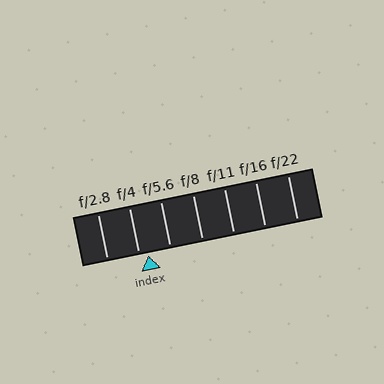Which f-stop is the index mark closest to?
The index mark is closest to f/4.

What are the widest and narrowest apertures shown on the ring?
The widest aperture shown is f/2.8 and the narrowest is f/22.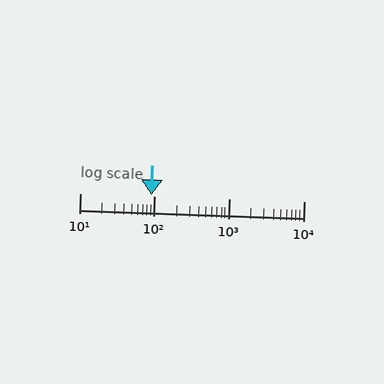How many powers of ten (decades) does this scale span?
The scale spans 3 decades, from 10 to 10000.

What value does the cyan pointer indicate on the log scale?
The pointer indicates approximately 92.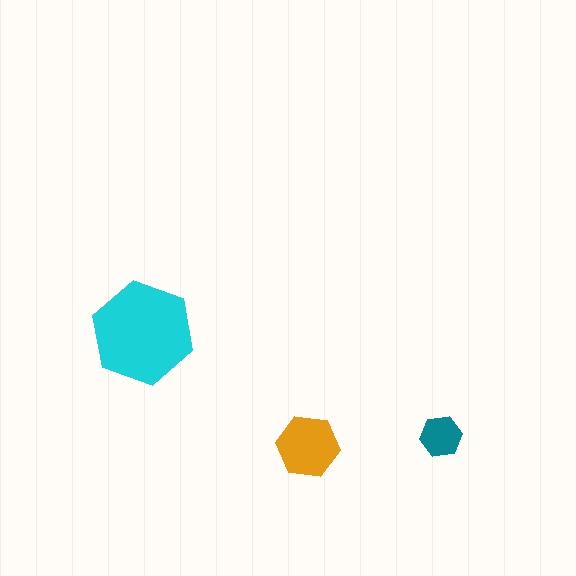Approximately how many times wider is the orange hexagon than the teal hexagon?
About 1.5 times wider.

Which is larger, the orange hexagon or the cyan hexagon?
The cyan one.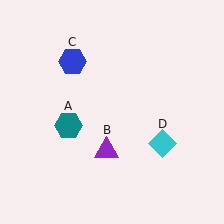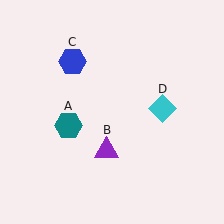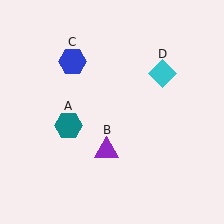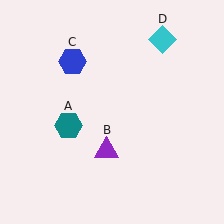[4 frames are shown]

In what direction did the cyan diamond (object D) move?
The cyan diamond (object D) moved up.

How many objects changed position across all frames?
1 object changed position: cyan diamond (object D).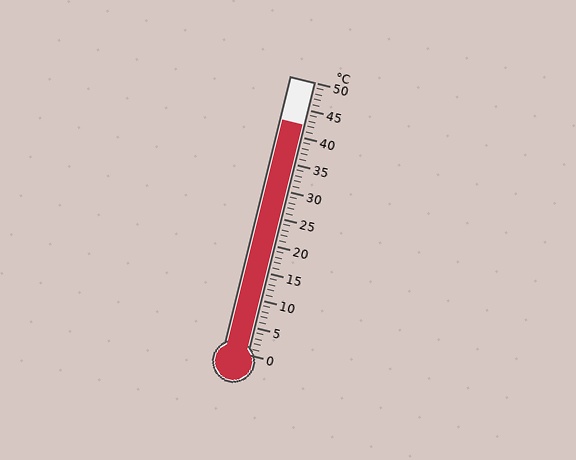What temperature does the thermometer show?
The thermometer shows approximately 42°C.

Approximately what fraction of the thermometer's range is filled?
The thermometer is filled to approximately 85% of its range.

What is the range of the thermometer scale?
The thermometer scale ranges from 0°C to 50°C.